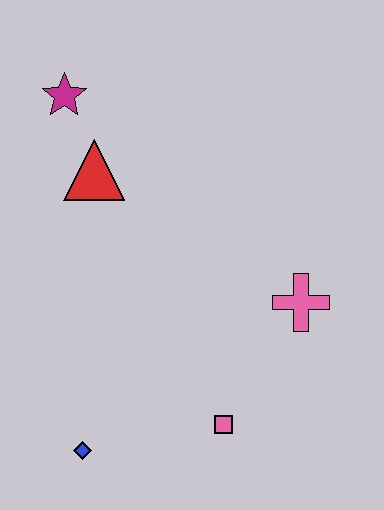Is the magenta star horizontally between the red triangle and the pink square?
No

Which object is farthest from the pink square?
The magenta star is farthest from the pink square.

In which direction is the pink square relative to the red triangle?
The pink square is below the red triangle.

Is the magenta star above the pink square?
Yes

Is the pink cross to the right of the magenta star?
Yes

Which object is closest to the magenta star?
The red triangle is closest to the magenta star.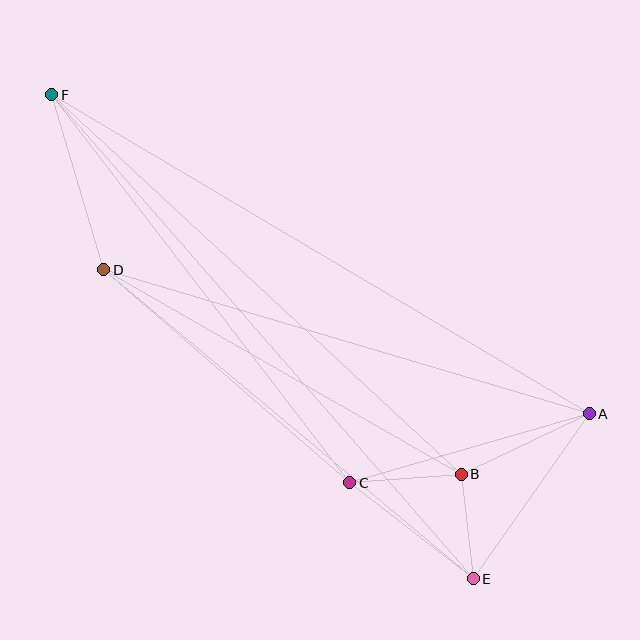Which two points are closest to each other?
Points B and E are closest to each other.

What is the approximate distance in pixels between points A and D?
The distance between A and D is approximately 506 pixels.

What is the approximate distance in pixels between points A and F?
The distance between A and F is approximately 625 pixels.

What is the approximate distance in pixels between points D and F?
The distance between D and F is approximately 183 pixels.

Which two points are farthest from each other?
Points E and F are farthest from each other.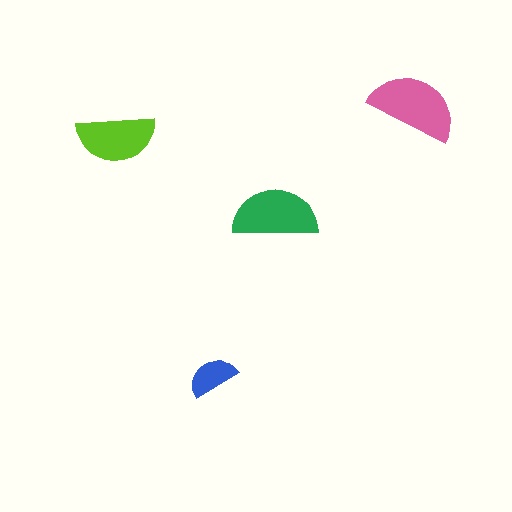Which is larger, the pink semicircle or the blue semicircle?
The pink one.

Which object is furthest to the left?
The lime semicircle is leftmost.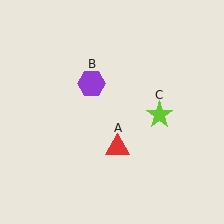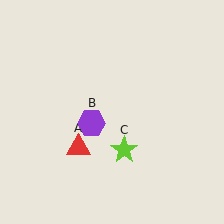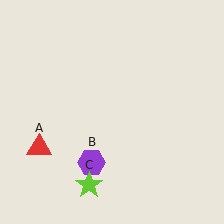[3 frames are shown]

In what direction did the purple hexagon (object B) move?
The purple hexagon (object B) moved down.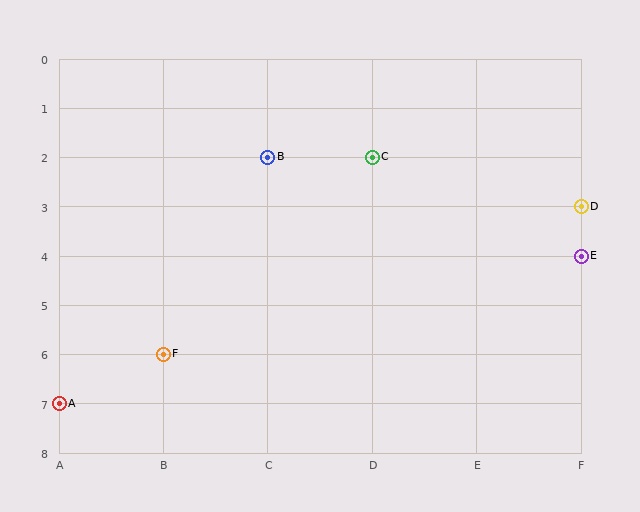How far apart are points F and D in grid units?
Points F and D are 4 columns and 3 rows apart (about 5.0 grid units diagonally).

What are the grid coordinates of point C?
Point C is at grid coordinates (D, 2).